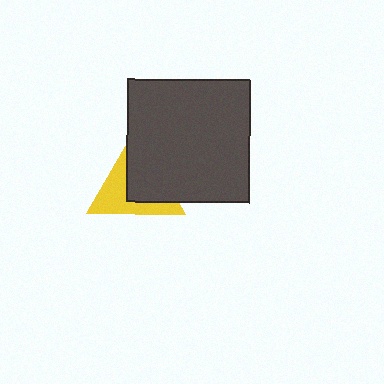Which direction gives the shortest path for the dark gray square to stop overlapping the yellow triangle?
Moving toward the upper-right gives the shortest separation.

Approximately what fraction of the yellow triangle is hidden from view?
Roughly 53% of the yellow triangle is hidden behind the dark gray square.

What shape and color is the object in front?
The object in front is a dark gray square.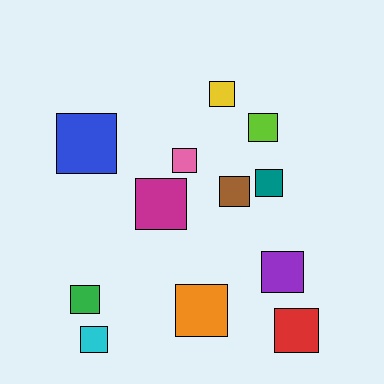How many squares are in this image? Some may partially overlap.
There are 12 squares.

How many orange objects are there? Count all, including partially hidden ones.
There is 1 orange object.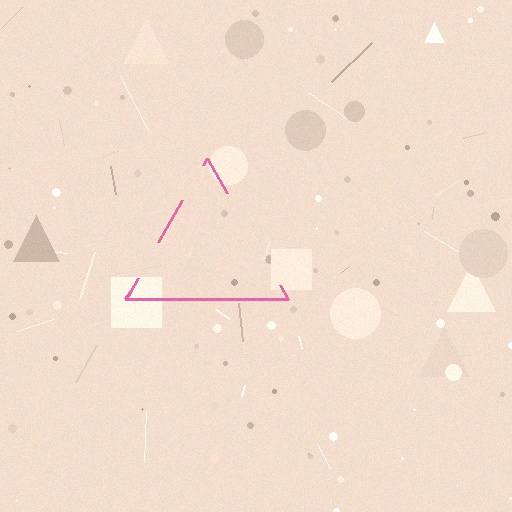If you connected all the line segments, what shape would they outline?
They would outline a triangle.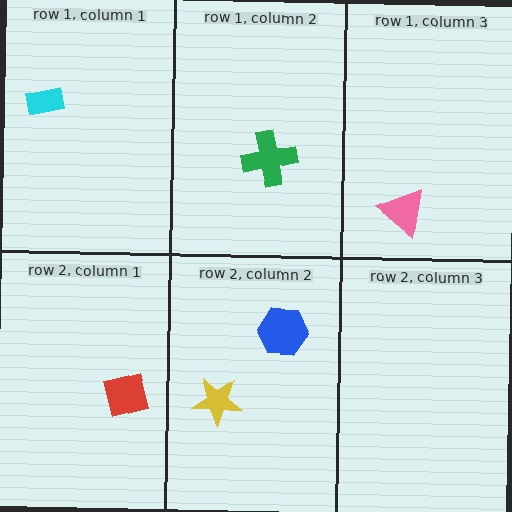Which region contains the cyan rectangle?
The row 1, column 1 region.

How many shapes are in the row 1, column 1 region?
1.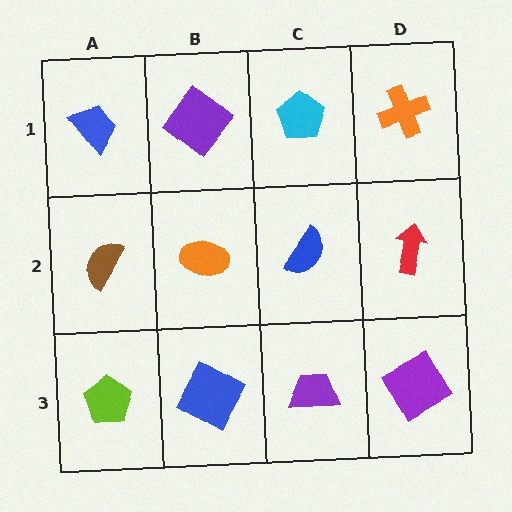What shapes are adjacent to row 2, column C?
A cyan pentagon (row 1, column C), a purple trapezoid (row 3, column C), an orange ellipse (row 2, column B), a red arrow (row 2, column D).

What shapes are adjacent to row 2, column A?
A blue trapezoid (row 1, column A), a lime pentagon (row 3, column A), an orange ellipse (row 2, column B).